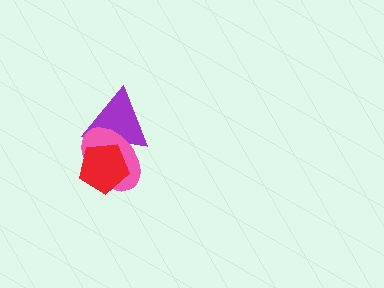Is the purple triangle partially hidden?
Yes, it is partially covered by another shape.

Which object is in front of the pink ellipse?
The red pentagon is in front of the pink ellipse.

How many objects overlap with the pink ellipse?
2 objects overlap with the pink ellipse.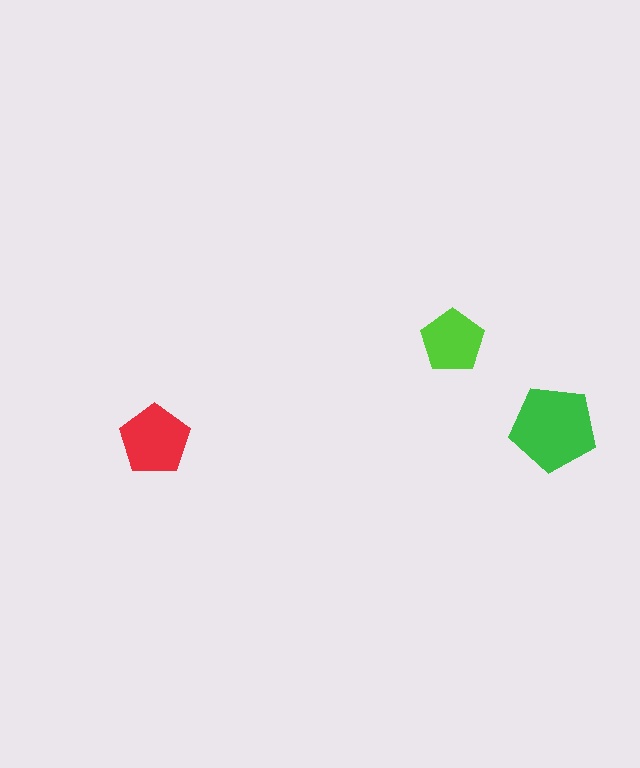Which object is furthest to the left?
The red pentagon is leftmost.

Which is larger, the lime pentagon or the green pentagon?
The green one.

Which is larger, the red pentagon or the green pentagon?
The green one.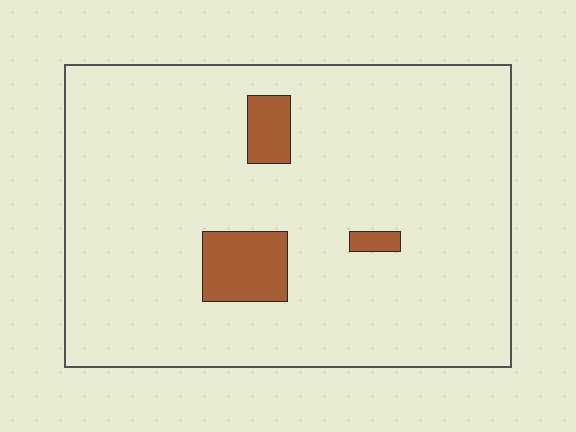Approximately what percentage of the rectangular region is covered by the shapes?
Approximately 10%.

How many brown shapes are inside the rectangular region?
3.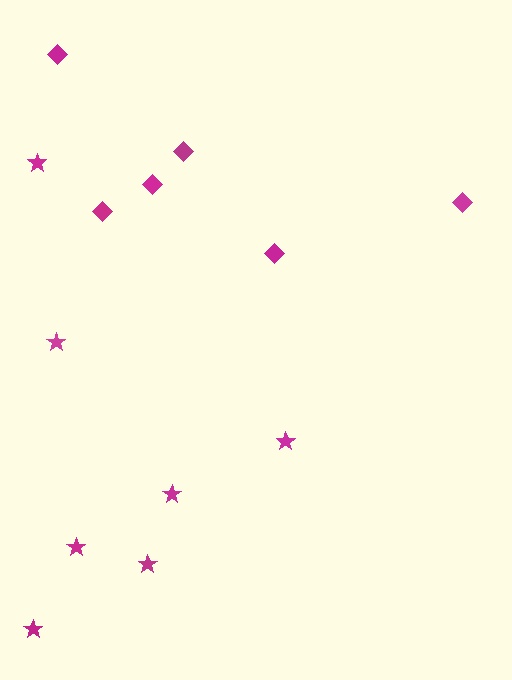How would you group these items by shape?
There are 2 groups: one group of stars (7) and one group of diamonds (6).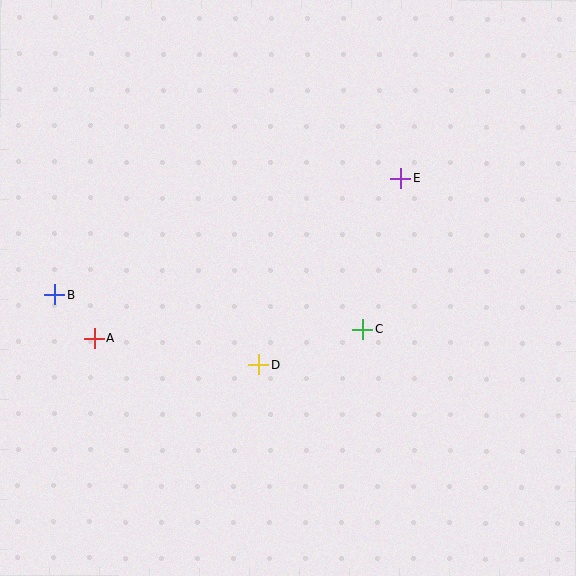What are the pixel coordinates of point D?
Point D is at (258, 364).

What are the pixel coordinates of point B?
Point B is at (55, 295).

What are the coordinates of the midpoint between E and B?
The midpoint between E and B is at (228, 237).